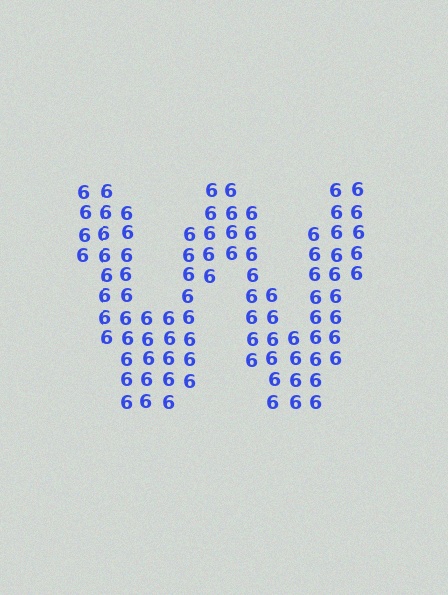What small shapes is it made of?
It is made of small digit 6's.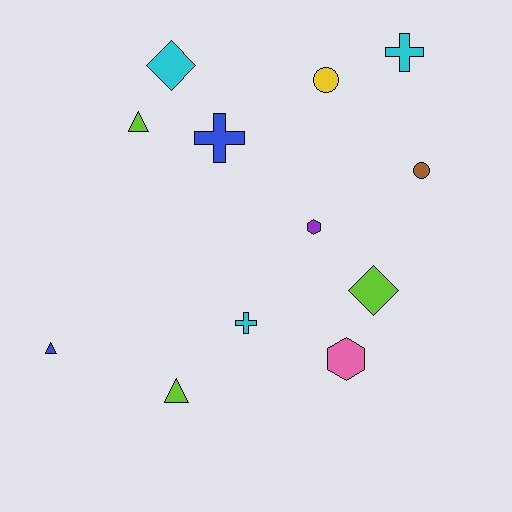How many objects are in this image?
There are 12 objects.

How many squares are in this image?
There are no squares.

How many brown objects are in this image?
There is 1 brown object.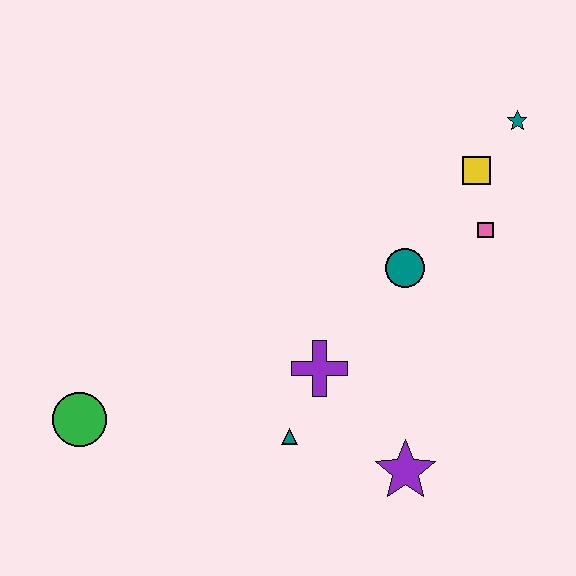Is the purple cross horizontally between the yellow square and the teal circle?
No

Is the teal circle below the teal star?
Yes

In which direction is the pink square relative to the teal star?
The pink square is below the teal star.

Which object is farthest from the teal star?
The green circle is farthest from the teal star.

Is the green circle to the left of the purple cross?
Yes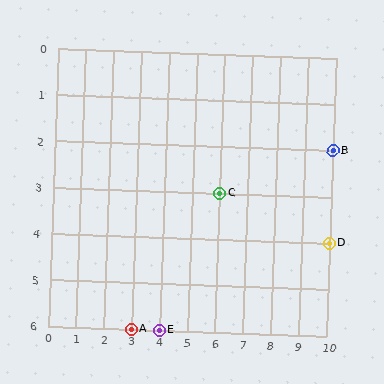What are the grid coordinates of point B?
Point B is at grid coordinates (10, 2).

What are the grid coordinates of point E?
Point E is at grid coordinates (4, 6).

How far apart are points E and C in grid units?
Points E and C are 2 columns and 3 rows apart (about 3.6 grid units diagonally).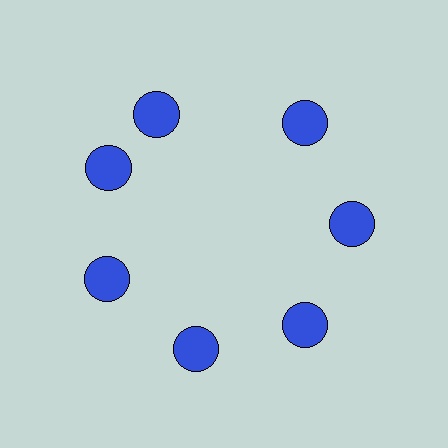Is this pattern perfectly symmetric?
No. The 7 blue circles are arranged in a ring, but one element near the 12 o'clock position is rotated out of alignment along the ring, breaking the 7-fold rotational symmetry.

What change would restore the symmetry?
The symmetry would be restored by rotating it back into even spacing with its neighbors so that all 7 circles sit at equal angles and equal distance from the center.